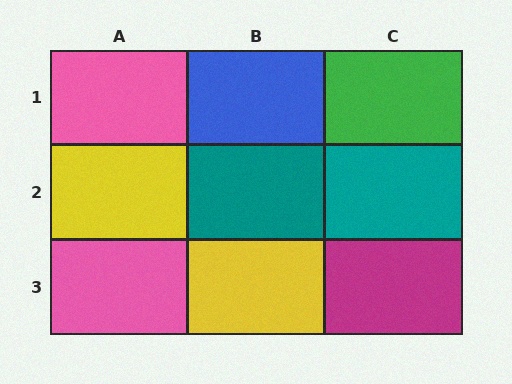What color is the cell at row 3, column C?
Magenta.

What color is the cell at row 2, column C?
Teal.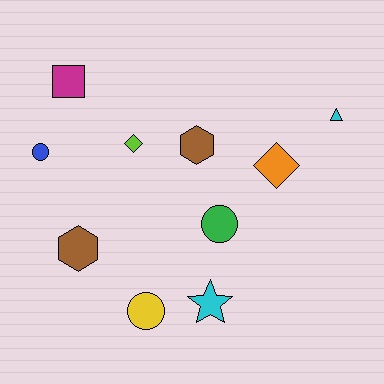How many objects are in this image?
There are 10 objects.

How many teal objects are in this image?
There are no teal objects.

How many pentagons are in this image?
There are no pentagons.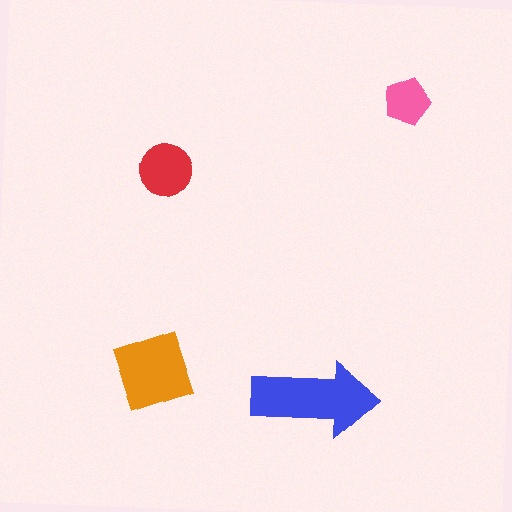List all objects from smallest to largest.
The pink pentagon, the red circle, the orange square, the blue arrow.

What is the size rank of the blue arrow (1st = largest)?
1st.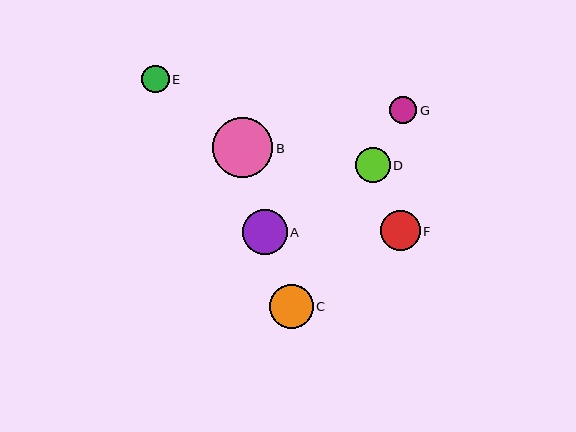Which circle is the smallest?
Circle G is the smallest with a size of approximately 27 pixels.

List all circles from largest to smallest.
From largest to smallest: B, A, C, F, D, E, G.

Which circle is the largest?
Circle B is the largest with a size of approximately 60 pixels.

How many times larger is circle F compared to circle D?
Circle F is approximately 1.1 times the size of circle D.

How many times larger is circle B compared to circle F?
Circle B is approximately 1.5 times the size of circle F.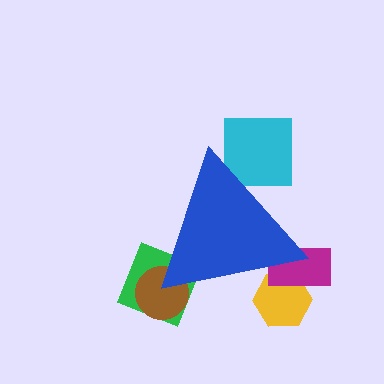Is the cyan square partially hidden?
Yes, the cyan square is partially hidden behind the blue triangle.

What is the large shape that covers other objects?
A blue triangle.